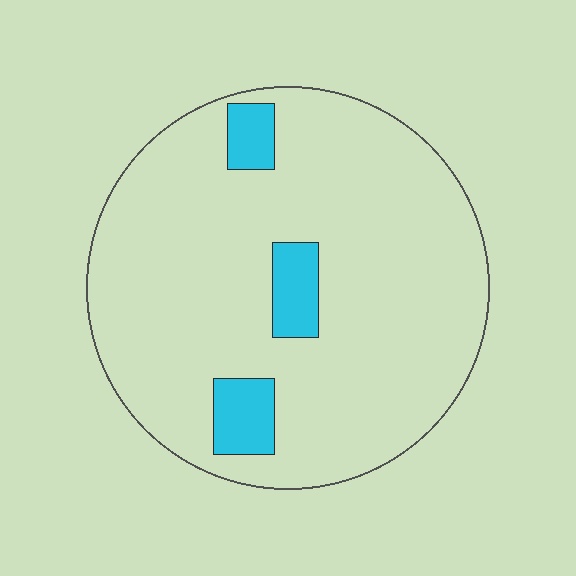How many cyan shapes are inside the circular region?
3.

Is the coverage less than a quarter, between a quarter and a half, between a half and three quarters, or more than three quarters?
Less than a quarter.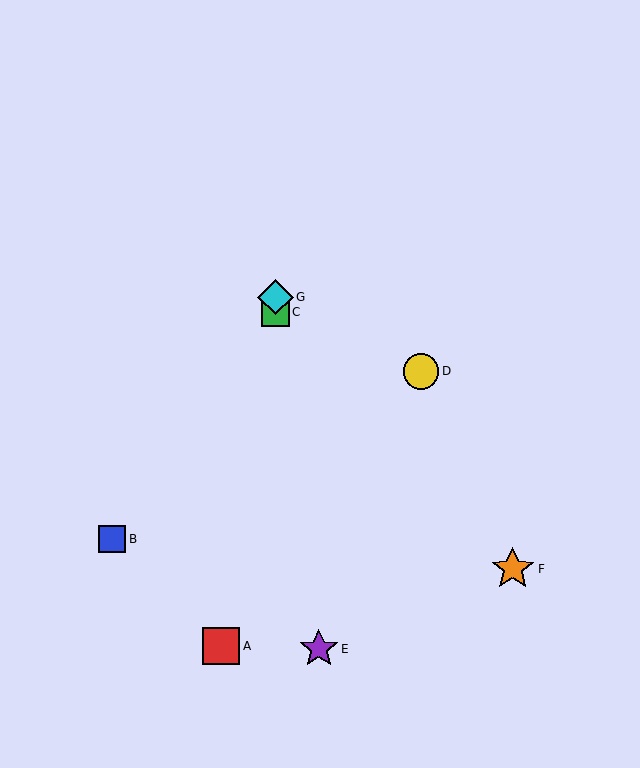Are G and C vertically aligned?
Yes, both are at x≈275.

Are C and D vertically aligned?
No, C is at x≈275 and D is at x≈421.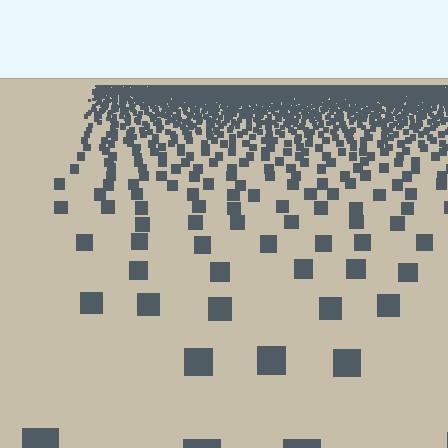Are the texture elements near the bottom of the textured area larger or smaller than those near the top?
Larger. Near the bottom, elements are closer to the viewer and appear at a bigger on-screen size.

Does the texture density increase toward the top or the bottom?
Density increases toward the top.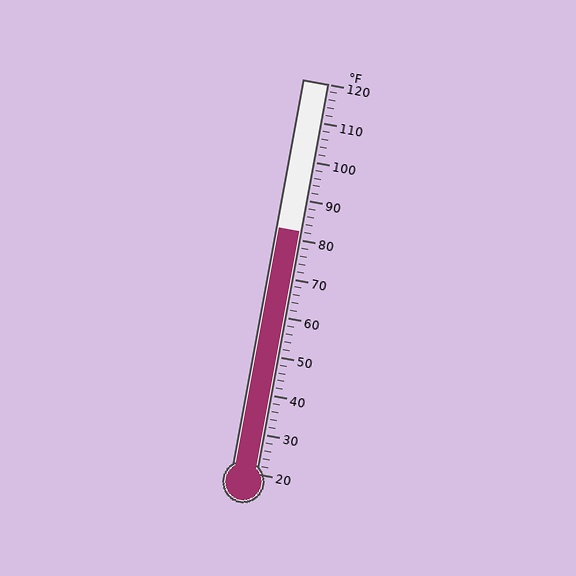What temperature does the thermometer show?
The thermometer shows approximately 82°F.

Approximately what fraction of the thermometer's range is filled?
The thermometer is filled to approximately 60% of its range.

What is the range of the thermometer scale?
The thermometer scale ranges from 20°F to 120°F.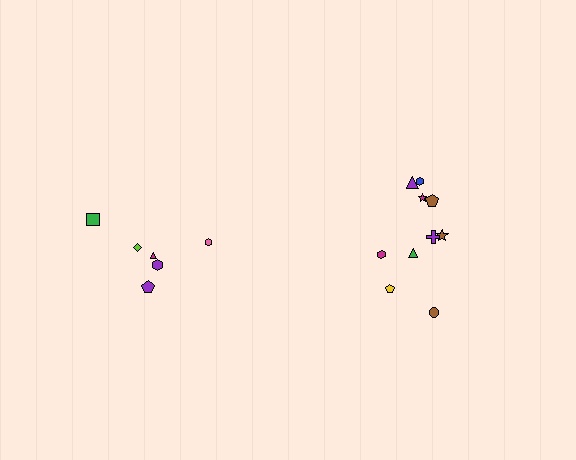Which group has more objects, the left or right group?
The right group.